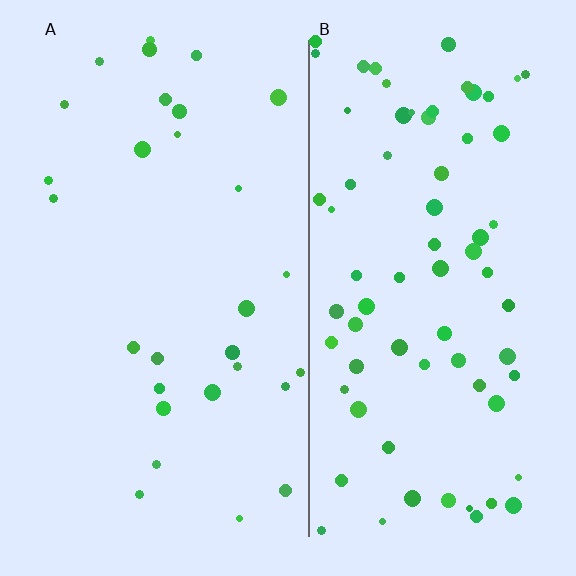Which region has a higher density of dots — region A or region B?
B (the right).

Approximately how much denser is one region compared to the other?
Approximately 2.5× — region B over region A.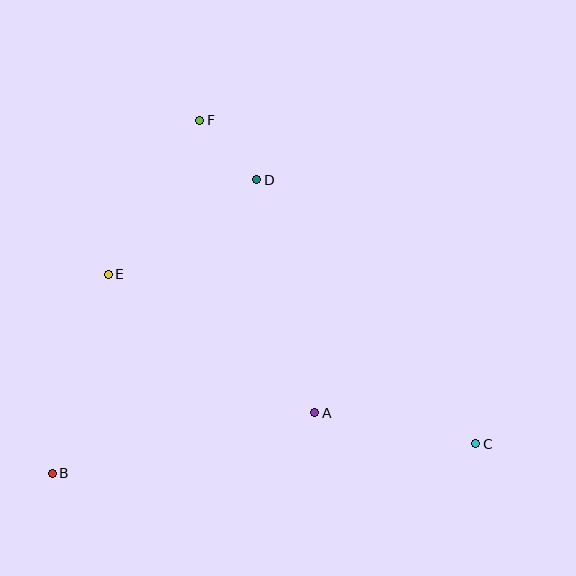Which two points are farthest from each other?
Points C and F are farthest from each other.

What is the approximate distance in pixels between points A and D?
The distance between A and D is approximately 240 pixels.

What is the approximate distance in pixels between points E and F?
The distance between E and F is approximately 179 pixels.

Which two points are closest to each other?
Points D and F are closest to each other.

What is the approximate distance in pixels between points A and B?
The distance between A and B is approximately 270 pixels.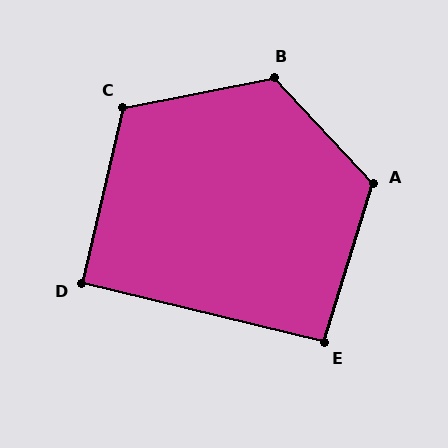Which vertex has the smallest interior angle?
D, at approximately 90 degrees.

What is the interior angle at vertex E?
Approximately 94 degrees (approximately right).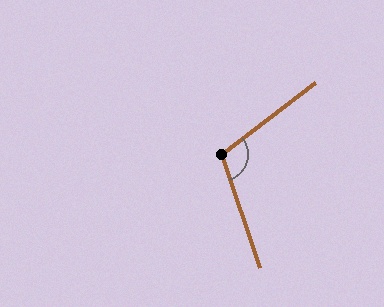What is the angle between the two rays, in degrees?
Approximately 109 degrees.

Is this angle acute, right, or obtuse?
It is obtuse.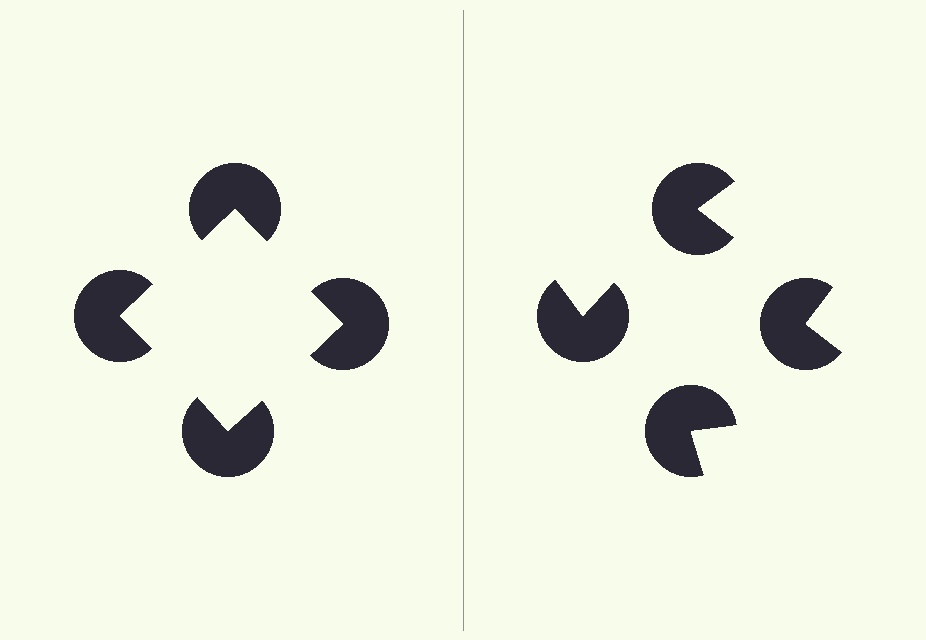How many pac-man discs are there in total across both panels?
8 — 4 on each side.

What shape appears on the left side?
An illusory square.